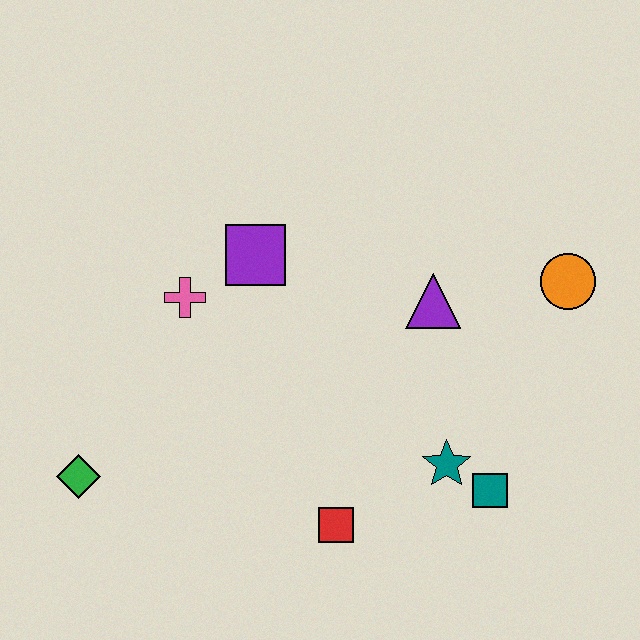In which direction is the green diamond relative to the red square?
The green diamond is to the left of the red square.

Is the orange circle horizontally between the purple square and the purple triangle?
No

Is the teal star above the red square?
Yes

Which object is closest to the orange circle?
The purple triangle is closest to the orange circle.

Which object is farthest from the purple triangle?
The green diamond is farthest from the purple triangle.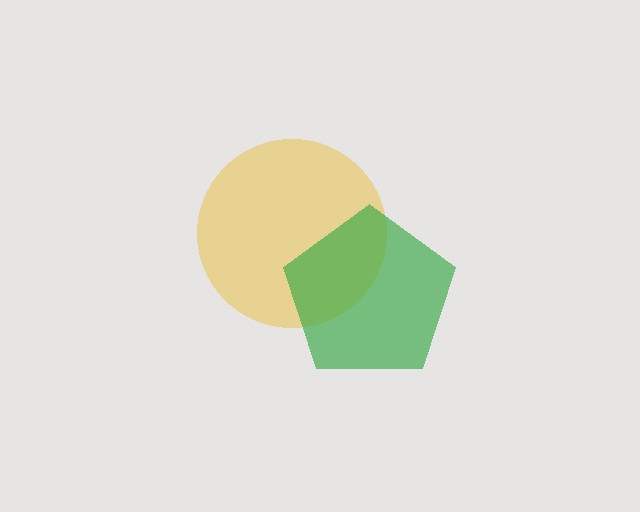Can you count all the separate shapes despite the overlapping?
Yes, there are 2 separate shapes.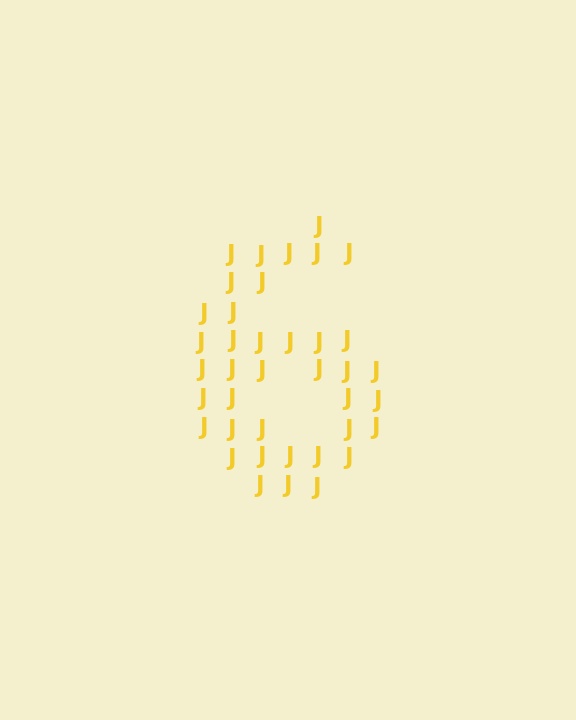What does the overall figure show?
The overall figure shows the digit 6.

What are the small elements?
The small elements are letter J's.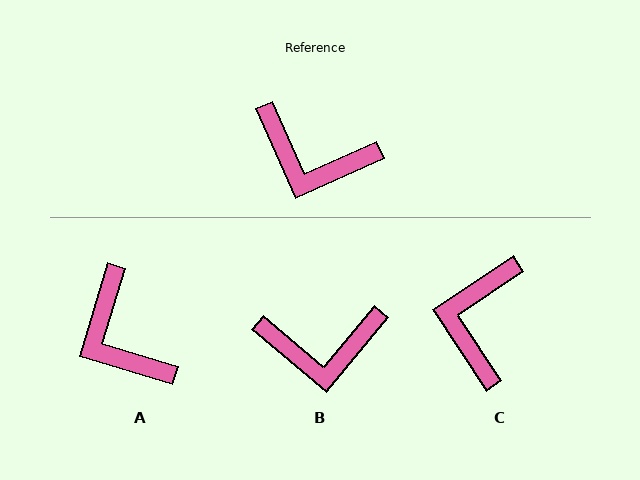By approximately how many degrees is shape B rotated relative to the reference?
Approximately 26 degrees counter-clockwise.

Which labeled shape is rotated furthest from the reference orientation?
C, about 80 degrees away.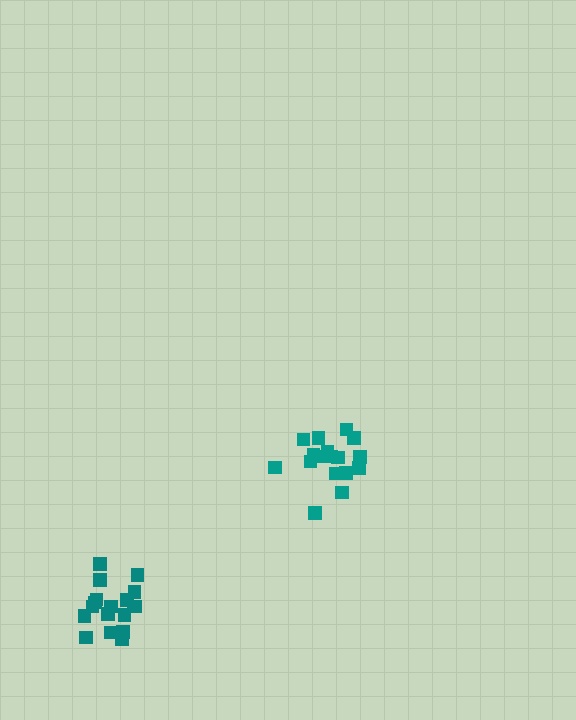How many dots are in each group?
Group 1: 18 dots, Group 2: 17 dots (35 total).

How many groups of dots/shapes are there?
There are 2 groups.